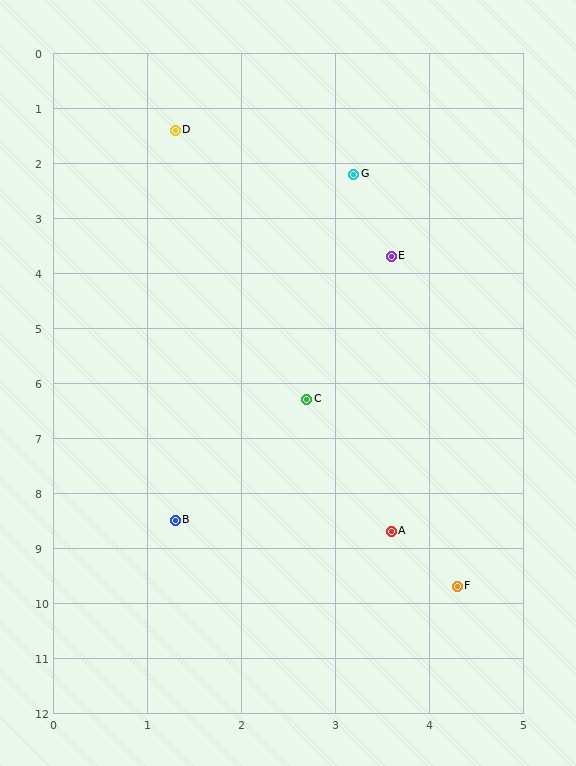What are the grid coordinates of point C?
Point C is at approximately (2.7, 6.3).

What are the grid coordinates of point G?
Point G is at approximately (3.2, 2.2).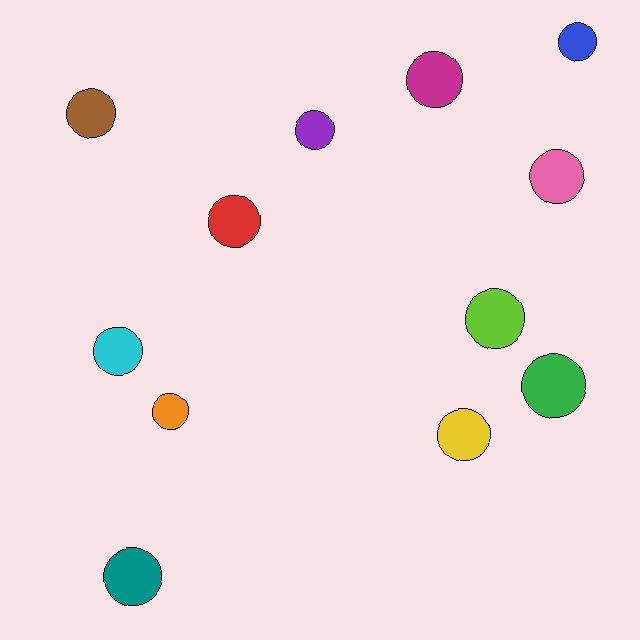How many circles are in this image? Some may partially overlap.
There are 12 circles.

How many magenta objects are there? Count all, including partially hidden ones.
There is 1 magenta object.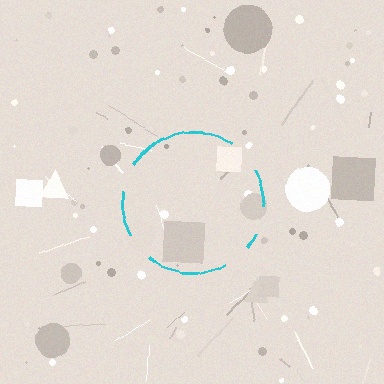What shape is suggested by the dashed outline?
The dashed outline suggests a circle.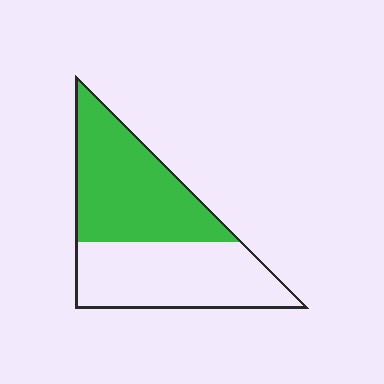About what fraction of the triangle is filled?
About one half (1/2).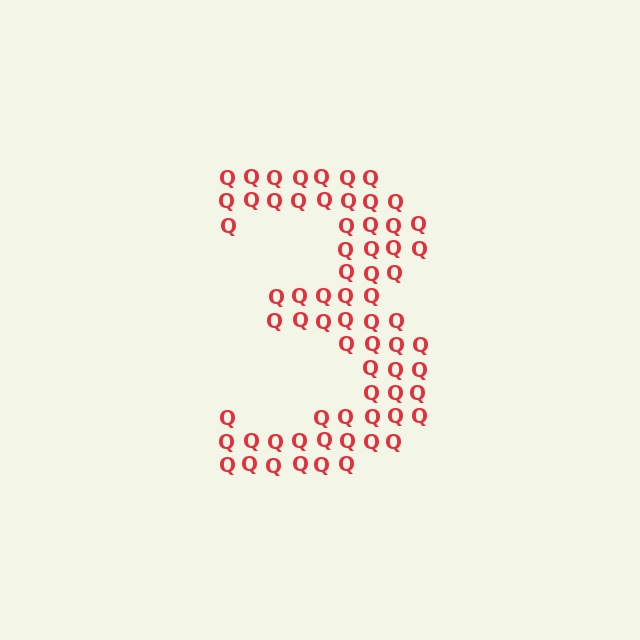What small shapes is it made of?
It is made of small letter Q's.